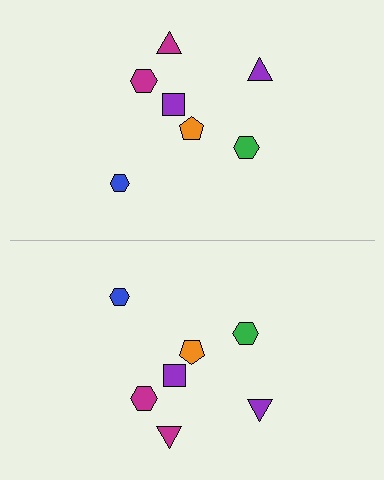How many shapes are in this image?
There are 14 shapes in this image.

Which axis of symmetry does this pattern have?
The pattern has a horizontal axis of symmetry running through the center of the image.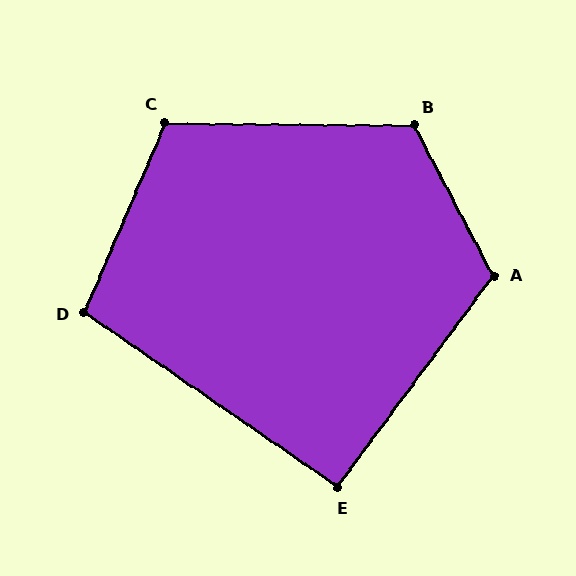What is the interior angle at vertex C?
Approximately 113 degrees (obtuse).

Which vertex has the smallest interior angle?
E, at approximately 92 degrees.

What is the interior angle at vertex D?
Approximately 101 degrees (obtuse).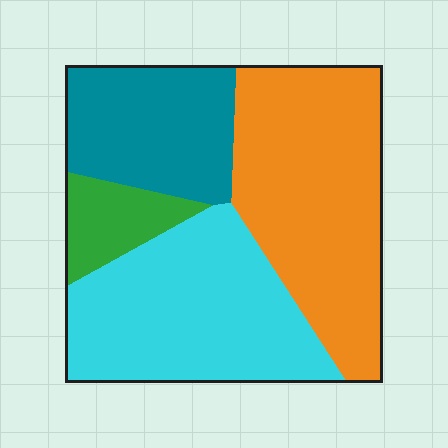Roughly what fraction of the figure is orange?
Orange takes up about three eighths (3/8) of the figure.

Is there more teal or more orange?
Orange.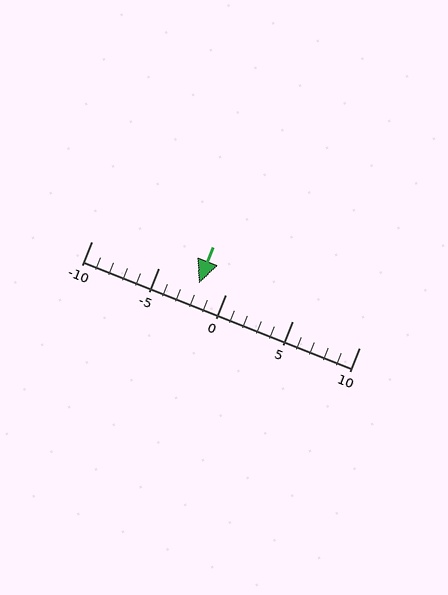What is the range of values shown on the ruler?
The ruler shows values from -10 to 10.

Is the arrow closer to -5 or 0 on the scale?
The arrow is closer to 0.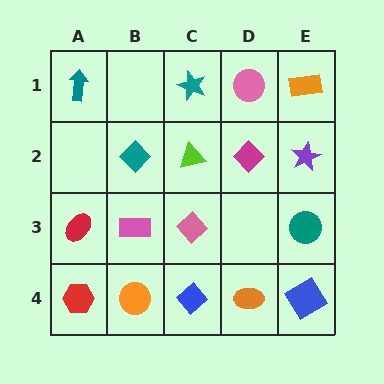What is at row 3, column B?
A pink rectangle.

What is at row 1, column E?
An orange rectangle.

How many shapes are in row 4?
5 shapes.